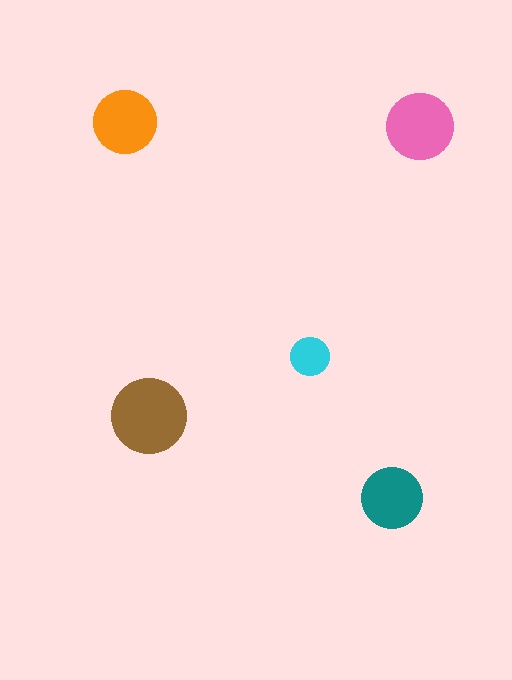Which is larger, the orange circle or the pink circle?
The pink one.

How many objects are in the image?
There are 5 objects in the image.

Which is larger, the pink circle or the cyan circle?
The pink one.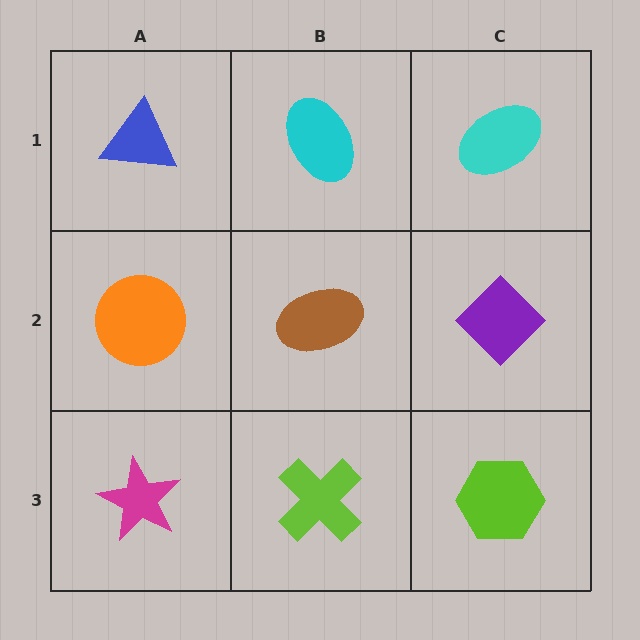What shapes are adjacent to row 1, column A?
An orange circle (row 2, column A), a cyan ellipse (row 1, column B).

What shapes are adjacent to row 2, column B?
A cyan ellipse (row 1, column B), a lime cross (row 3, column B), an orange circle (row 2, column A), a purple diamond (row 2, column C).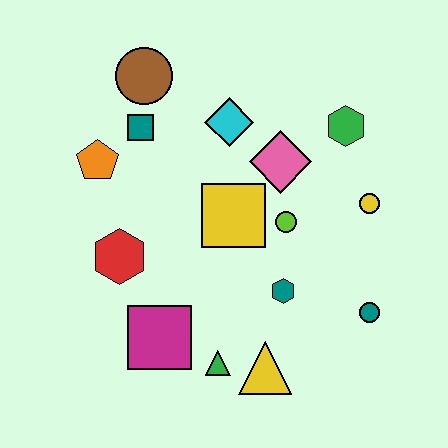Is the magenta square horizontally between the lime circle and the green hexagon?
No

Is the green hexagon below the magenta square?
No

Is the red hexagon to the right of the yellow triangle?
No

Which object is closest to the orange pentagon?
The teal square is closest to the orange pentagon.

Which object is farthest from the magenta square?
The green hexagon is farthest from the magenta square.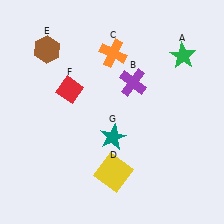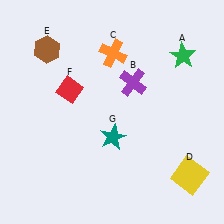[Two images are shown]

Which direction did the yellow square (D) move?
The yellow square (D) moved right.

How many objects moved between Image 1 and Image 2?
1 object moved between the two images.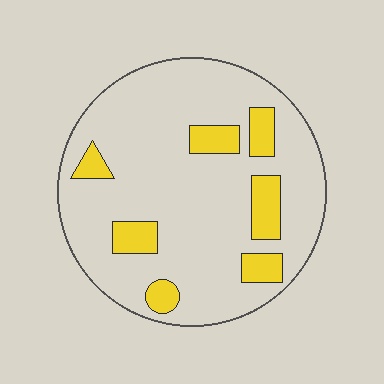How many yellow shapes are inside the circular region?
7.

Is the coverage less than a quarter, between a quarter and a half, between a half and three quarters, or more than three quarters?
Less than a quarter.